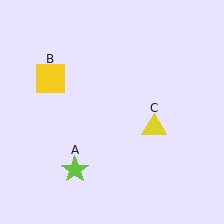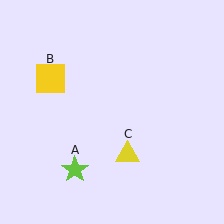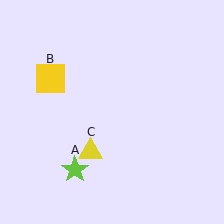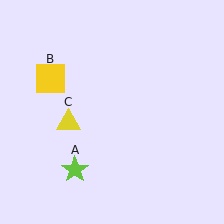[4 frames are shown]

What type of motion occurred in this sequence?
The yellow triangle (object C) rotated clockwise around the center of the scene.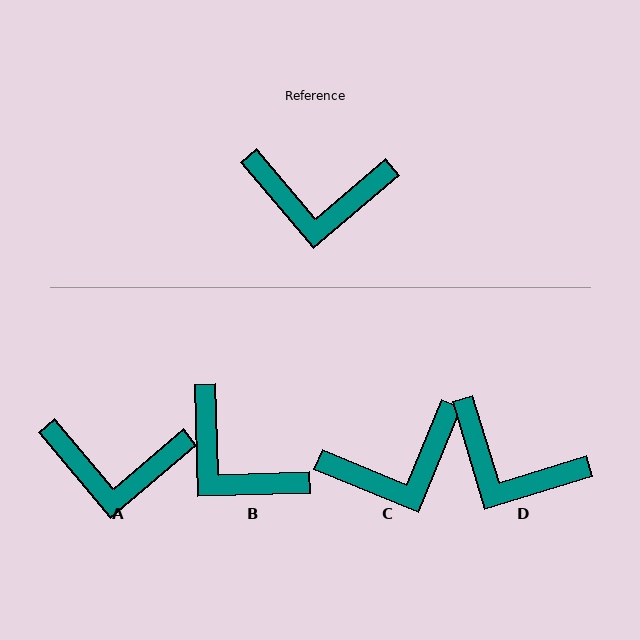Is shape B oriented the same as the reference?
No, it is off by about 38 degrees.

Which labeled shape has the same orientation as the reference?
A.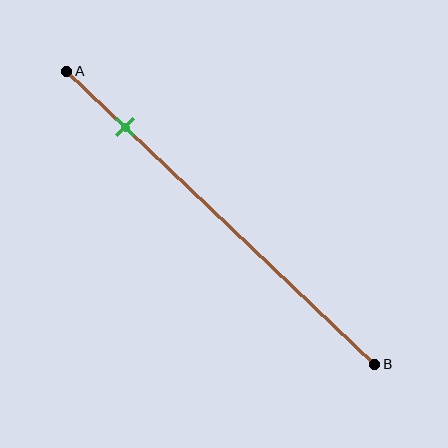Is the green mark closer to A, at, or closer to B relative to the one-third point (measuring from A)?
The green mark is closer to point A than the one-third point of segment AB.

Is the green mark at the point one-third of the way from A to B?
No, the mark is at about 20% from A, not at the 33% one-third point.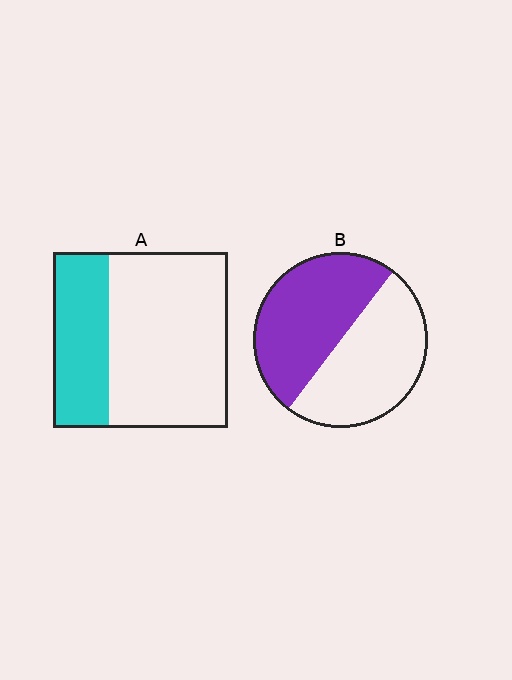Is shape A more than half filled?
No.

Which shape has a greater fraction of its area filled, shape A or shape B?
Shape B.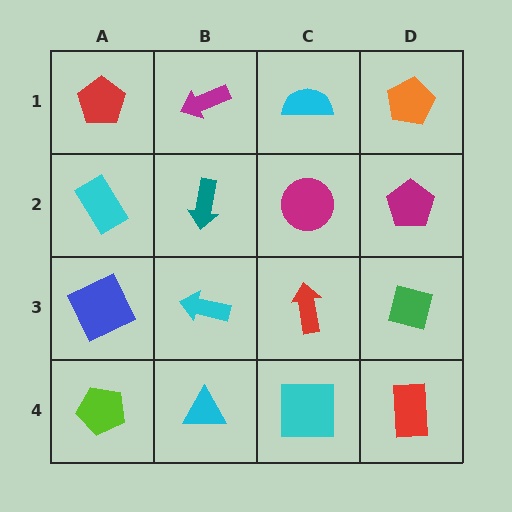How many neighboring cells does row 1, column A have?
2.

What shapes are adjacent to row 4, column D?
A green square (row 3, column D), a cyan square (row 4, column C).